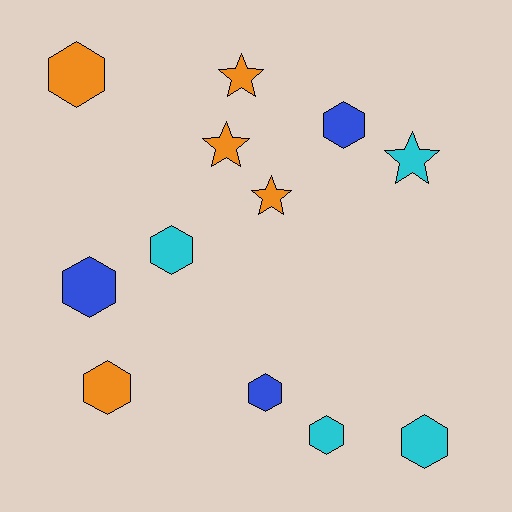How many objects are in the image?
There are 12 objects.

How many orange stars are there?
There are 3 orange stars.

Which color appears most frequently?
Orange, with 5 objects.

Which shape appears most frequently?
Hexagon, with 8 objects.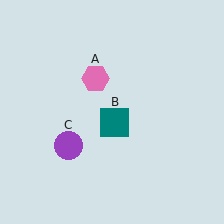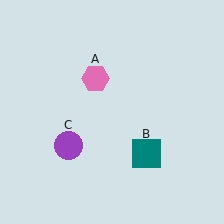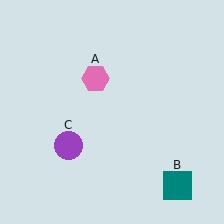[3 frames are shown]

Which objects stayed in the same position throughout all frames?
Pink hexagon (object A) and purple circle (object C) remained stationary.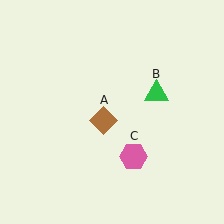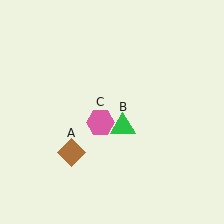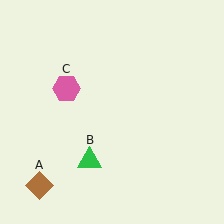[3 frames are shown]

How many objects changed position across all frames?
3 objects changed position: brown diamond (object A), green triangle (object B), pink hexagon (object C).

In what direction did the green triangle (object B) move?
The green triangle (object B) moved down and to the left.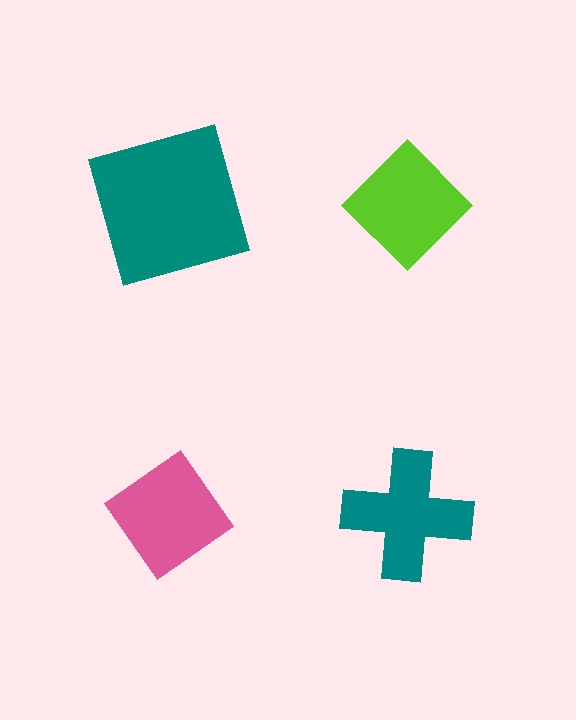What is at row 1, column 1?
A teal square.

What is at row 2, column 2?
A teal cross.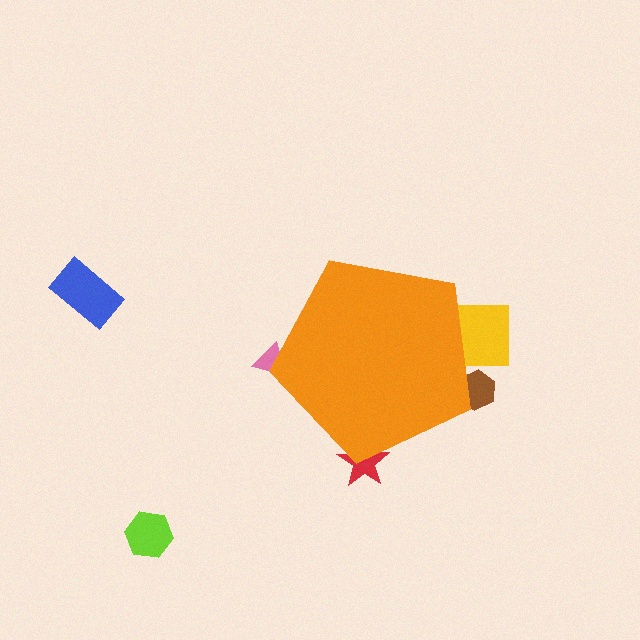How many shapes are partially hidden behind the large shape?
4 shapes are partially hidden.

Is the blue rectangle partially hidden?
No, the blue rectangle is fully visible.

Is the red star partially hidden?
Yes, the red star is partially hidden behind the orange pentagon.